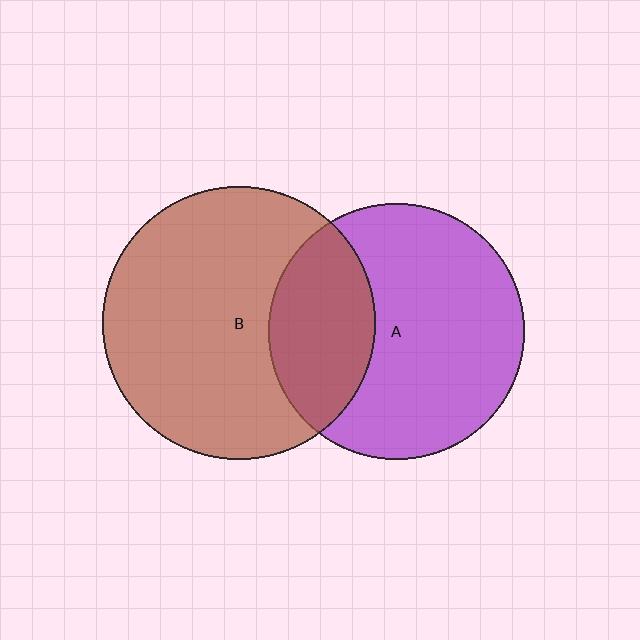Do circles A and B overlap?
Yes.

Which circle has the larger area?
Circle B (brown).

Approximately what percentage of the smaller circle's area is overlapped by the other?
Approximately 30%.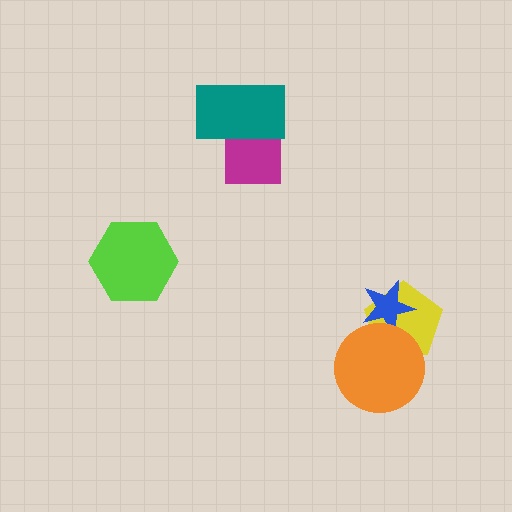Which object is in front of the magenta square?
The teal rectangle is in front of the magenta square.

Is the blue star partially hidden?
Yes, it is partially covered by another shape.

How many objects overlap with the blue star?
2 objects overlap with the blue star.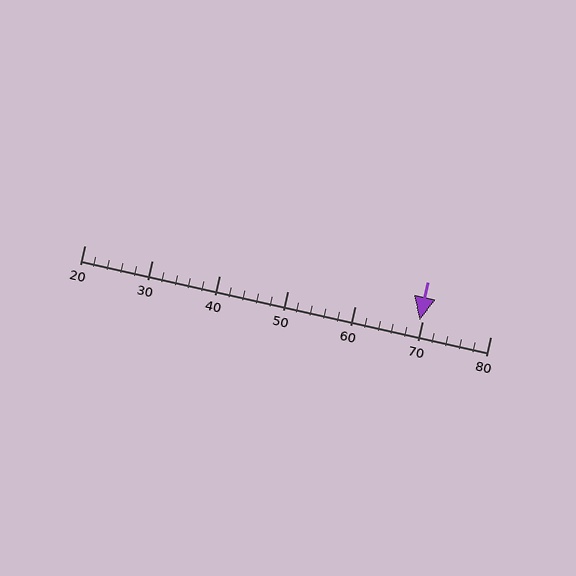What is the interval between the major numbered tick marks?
The major tick marks are spaced 10 units apart.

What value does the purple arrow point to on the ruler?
The purple arrow points to approximately 70.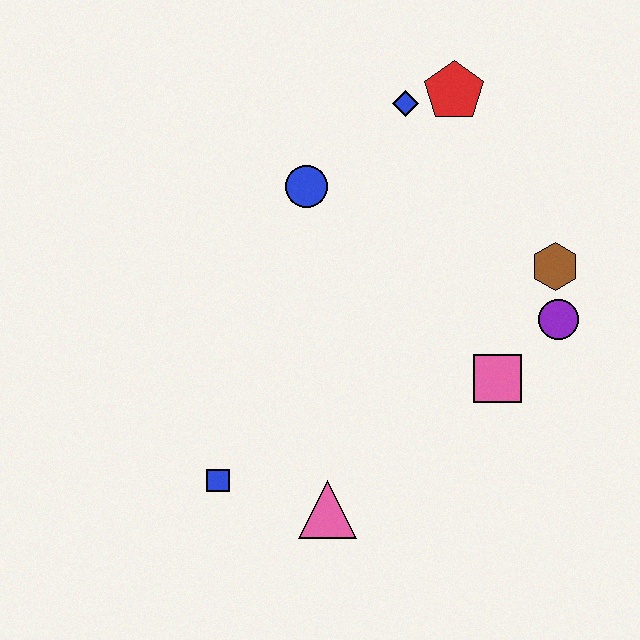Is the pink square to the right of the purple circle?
No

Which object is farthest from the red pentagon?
The blue square is farthest from the red pentagon.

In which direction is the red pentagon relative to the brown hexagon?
The red pentagon is above the brown hexagon.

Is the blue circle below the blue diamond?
Yes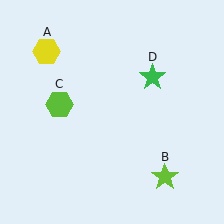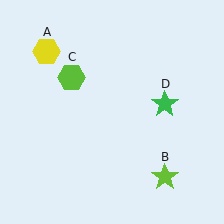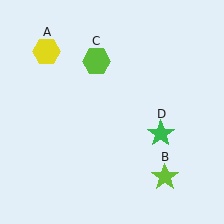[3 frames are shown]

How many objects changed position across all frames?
2 objects changed position: lime hexagon (object C), green star (object D).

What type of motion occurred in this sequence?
The lime hexagon (object C), green star (object D) rotated clockwise around the center of the scene.